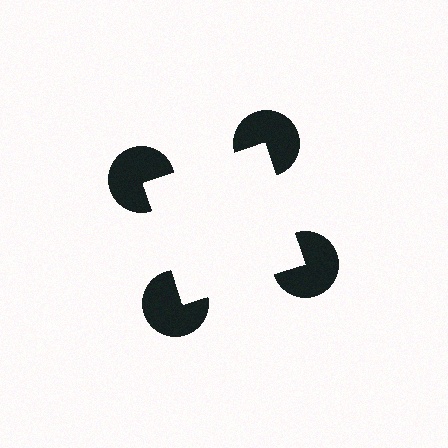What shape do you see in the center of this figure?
An illusory square — its edges are inferred from the aligned wedge cuts in the pac-man discs, not physically drawn.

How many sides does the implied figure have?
4 sides.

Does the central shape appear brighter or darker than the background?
It typically appears slightly brighter than the background, even though no actual brightness change is drawn.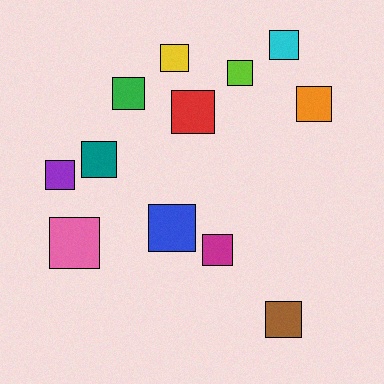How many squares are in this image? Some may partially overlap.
There are 12 squares.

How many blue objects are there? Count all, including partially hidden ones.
There is 1 blue object.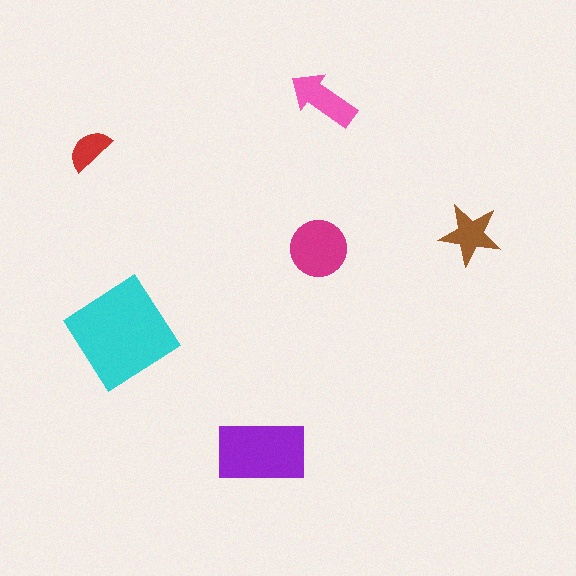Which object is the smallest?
The red semicircle.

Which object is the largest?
The cyan diamond.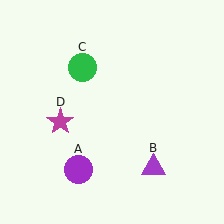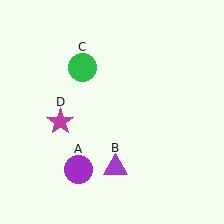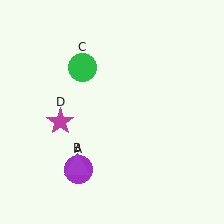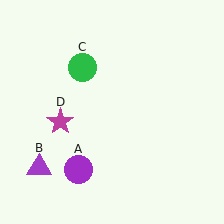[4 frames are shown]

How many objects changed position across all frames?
1 object changed position: purple triangle (object B).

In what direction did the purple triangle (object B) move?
The purple triangle (object B) moved left.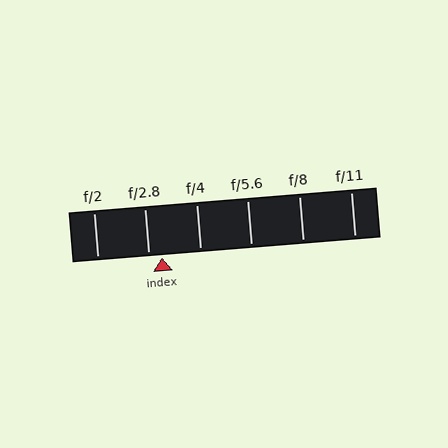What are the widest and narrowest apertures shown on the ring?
The widest aperture shown is f/2 and the narrowest is f/11.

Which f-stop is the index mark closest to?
The index mark is closest to f/2.8.